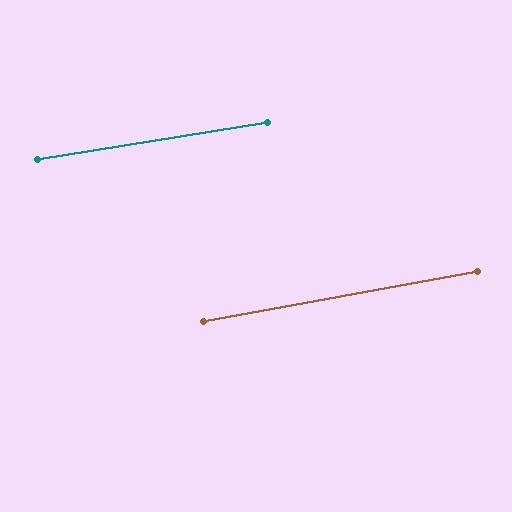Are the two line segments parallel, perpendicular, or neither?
Parallel — their directions differ by only 1.0°.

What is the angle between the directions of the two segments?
Approximately 1 degree.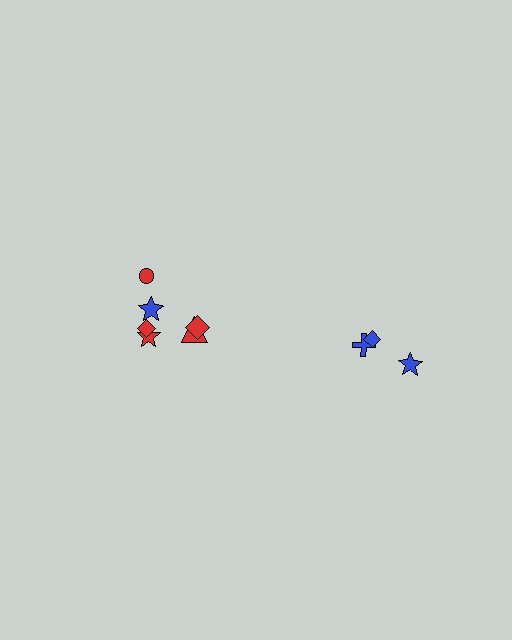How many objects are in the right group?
There are 3 objects.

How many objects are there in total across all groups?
There are 9 objects.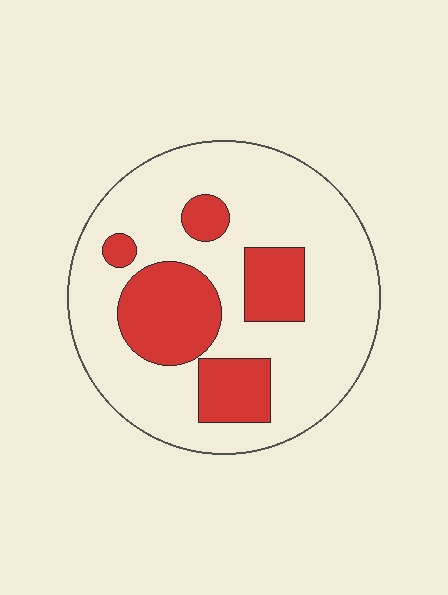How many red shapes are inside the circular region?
5.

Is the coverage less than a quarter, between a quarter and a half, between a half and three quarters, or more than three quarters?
Between a quarter and a half.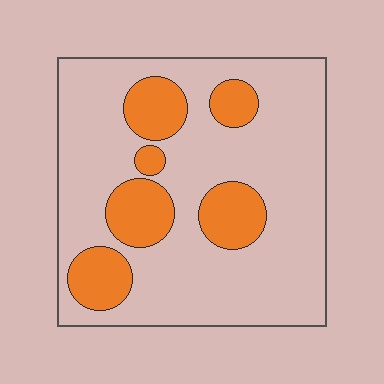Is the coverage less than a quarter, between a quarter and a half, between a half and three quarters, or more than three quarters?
Less than a quarter.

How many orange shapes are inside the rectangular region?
6.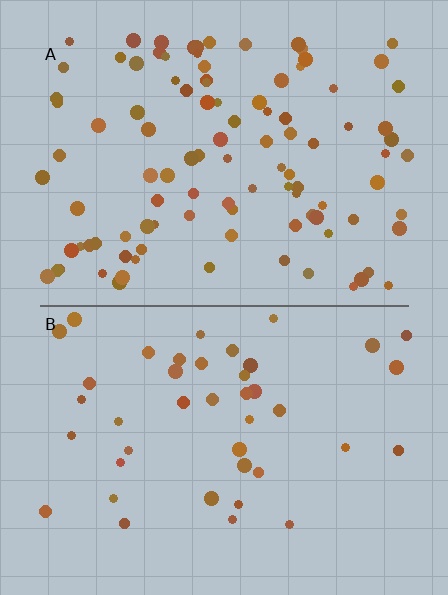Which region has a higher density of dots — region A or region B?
A (the top).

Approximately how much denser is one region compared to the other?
Approximately 2.4× — region A over region B.